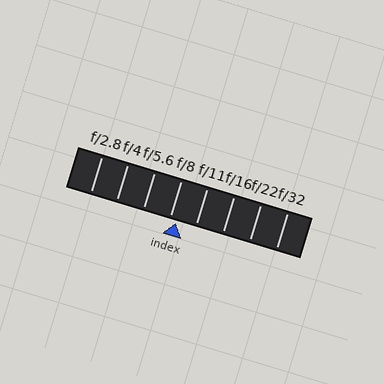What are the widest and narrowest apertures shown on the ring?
The widest aperture shown is f/2.8 and the narrowest is f/32.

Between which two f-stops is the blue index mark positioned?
The index mark is between f/8 and f/11.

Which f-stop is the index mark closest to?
The index mark is closest to f/8.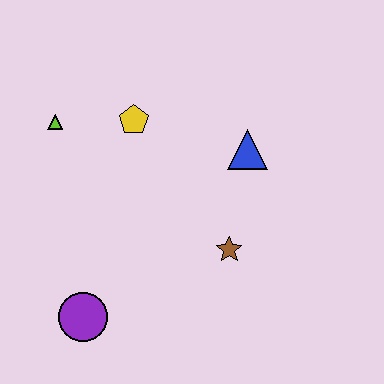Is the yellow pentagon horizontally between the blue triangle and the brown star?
No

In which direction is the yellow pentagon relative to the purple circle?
The yellow pentagon is above the purple circle.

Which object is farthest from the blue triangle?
The purple circle is farthest from the blue triangle.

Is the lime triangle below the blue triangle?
No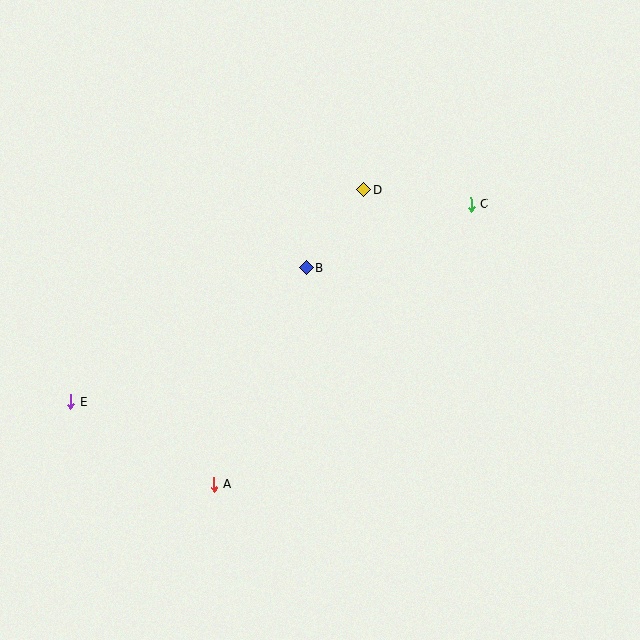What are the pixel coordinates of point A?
Point A is at (214, 485).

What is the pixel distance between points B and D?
The distance between B and D is 97 pixels.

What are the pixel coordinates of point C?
Point C is at (471, 204).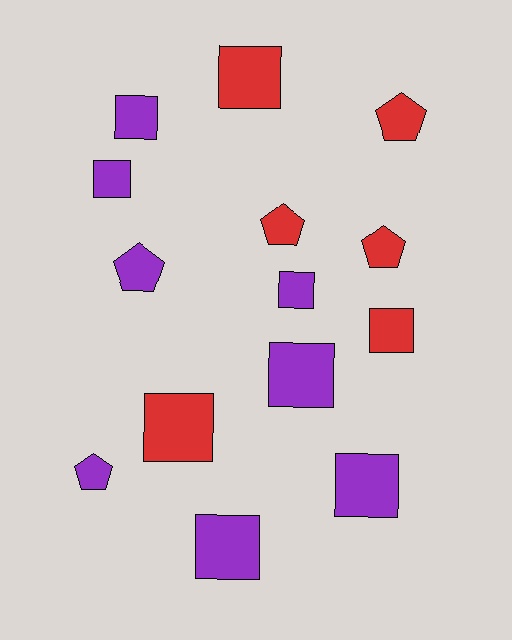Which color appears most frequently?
Purple, with 8 objects.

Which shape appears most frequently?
Square, with 9 objects.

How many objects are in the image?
There are 14 objects.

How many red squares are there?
There are 3 red squares.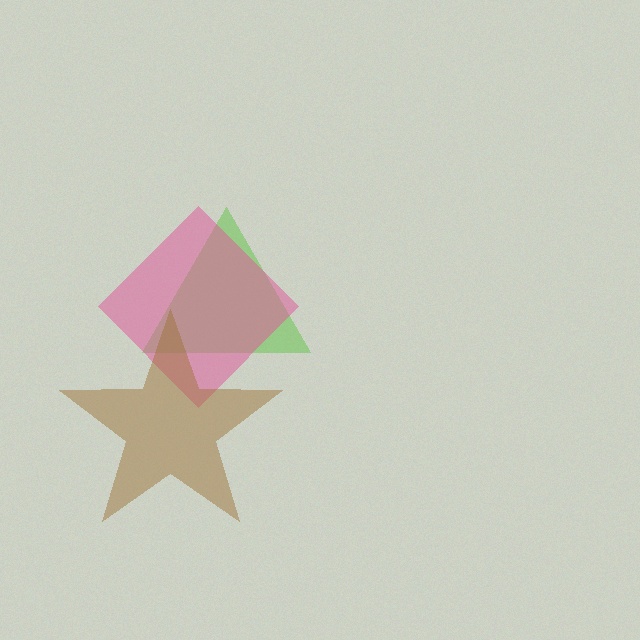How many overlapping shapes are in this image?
There are 3 overlapping shapes in the image.